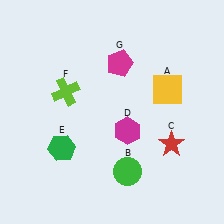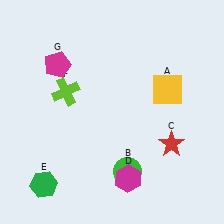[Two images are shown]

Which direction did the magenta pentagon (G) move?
The magenta pentagon (G) moved left.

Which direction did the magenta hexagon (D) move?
The magenta hexagon (D) moved down.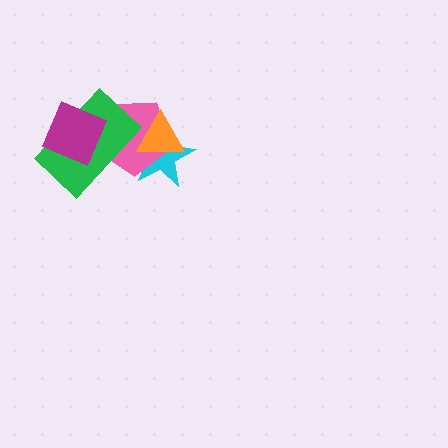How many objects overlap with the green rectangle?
2 objects overlap with the green rectangle.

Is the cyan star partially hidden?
Yes, it is partially covered by another shape.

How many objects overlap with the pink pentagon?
4 objects overlap with the pink pentagon.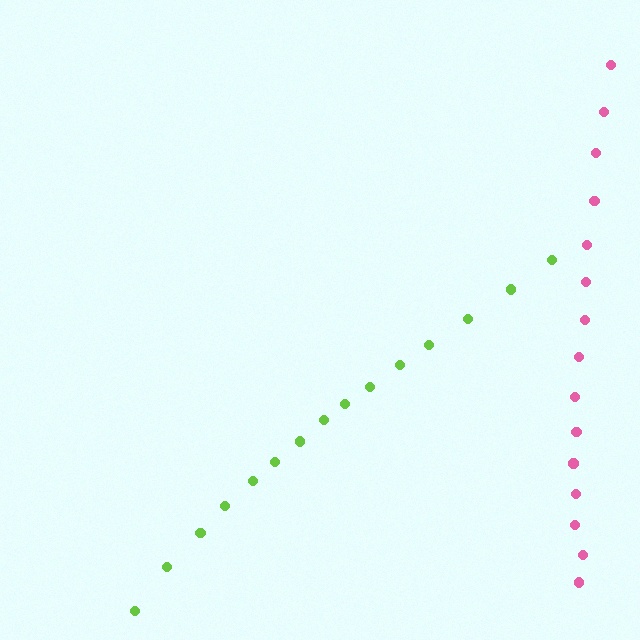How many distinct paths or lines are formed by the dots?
There are 2 distinct paths.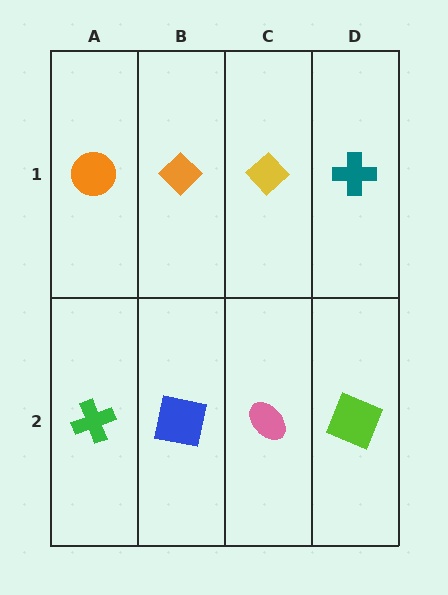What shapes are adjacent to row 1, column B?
A blue square (row 2, column B), an orange circle (row 1, column A), a yellow diamond (row 1, column C).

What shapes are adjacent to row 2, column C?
A yellow diamond (row 1, column C), a blue square (row 2, column B), a lime square (row 2, column D).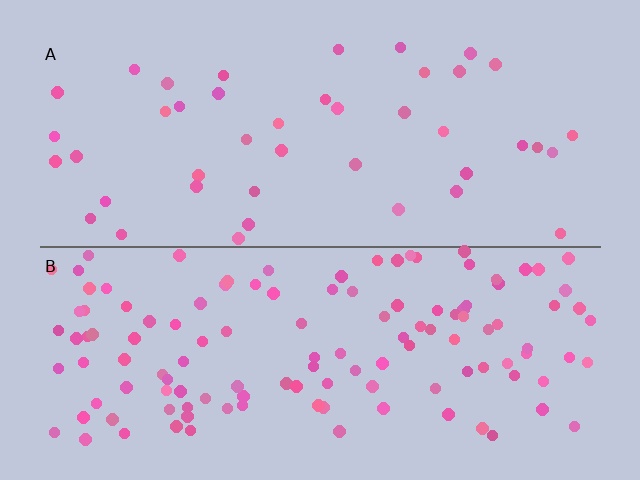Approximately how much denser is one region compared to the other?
Approximately 3.0× — region B over region A.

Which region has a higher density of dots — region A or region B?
B (the bottom).